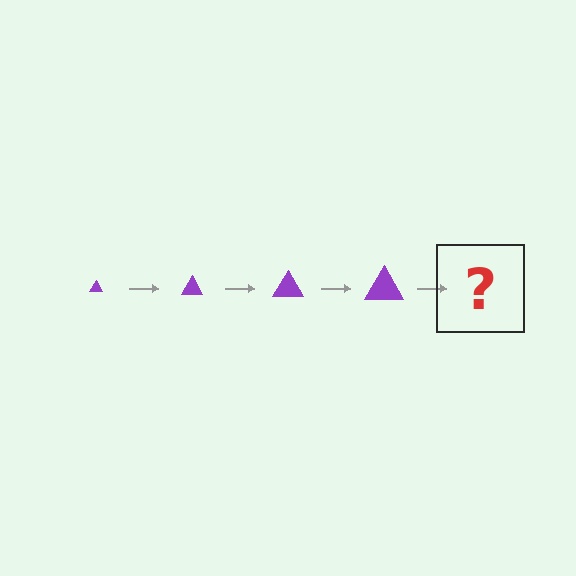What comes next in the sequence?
The next element should be a purple triangle, larger than the previous one.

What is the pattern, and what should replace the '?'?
The pattern is that the triangle gets progressively larger each step. The '?' should be a purple triangle, larger than the previous one.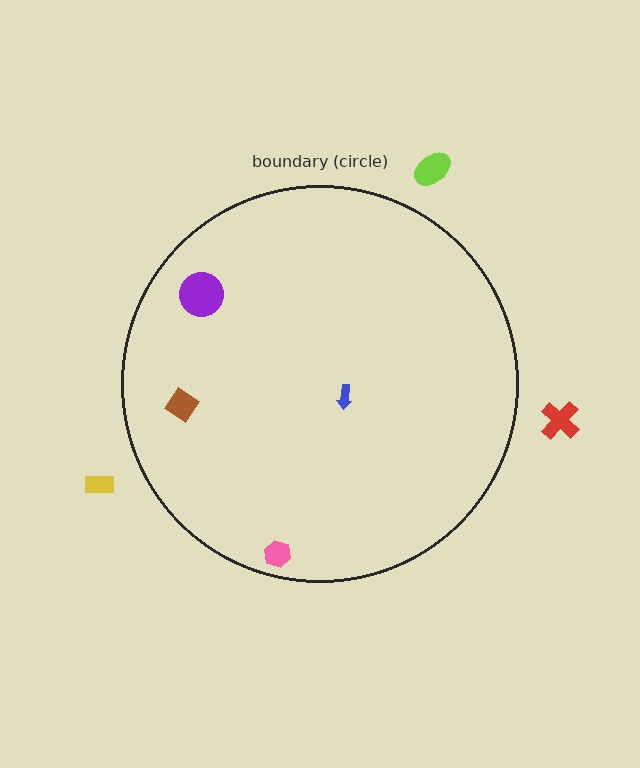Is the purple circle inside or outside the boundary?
Inside.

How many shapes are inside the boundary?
4 inside, 3 outside.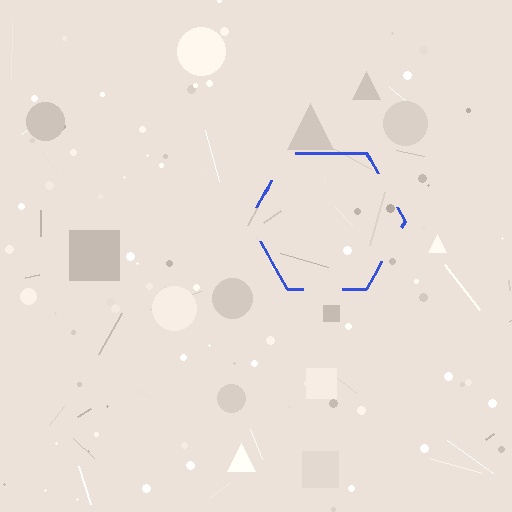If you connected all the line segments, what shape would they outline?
They would outline a hexagon.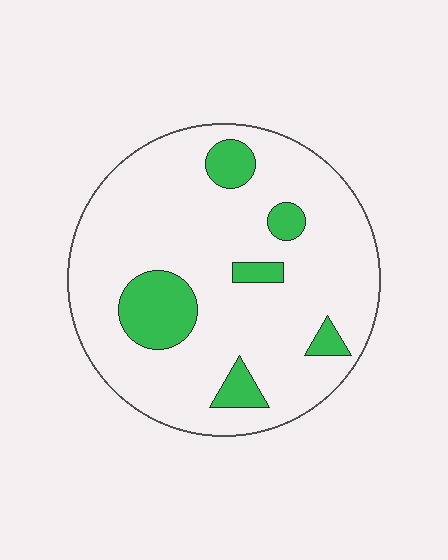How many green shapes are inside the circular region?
6.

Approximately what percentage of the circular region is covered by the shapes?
Approximately 15%.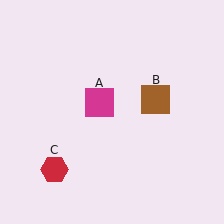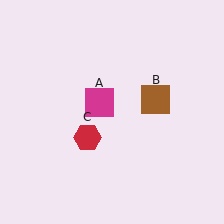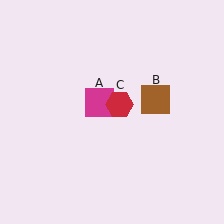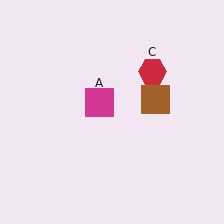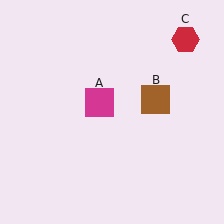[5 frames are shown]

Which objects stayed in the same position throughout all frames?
Magenta square (object A) and brown square (object B) remained stationary.